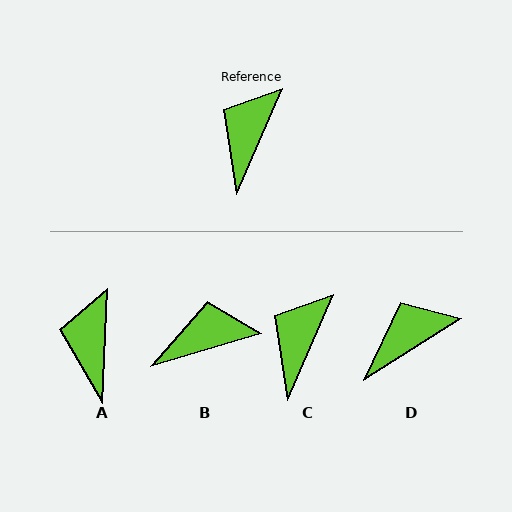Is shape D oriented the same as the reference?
No, it is off by about 34 degrees.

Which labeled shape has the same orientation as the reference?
C.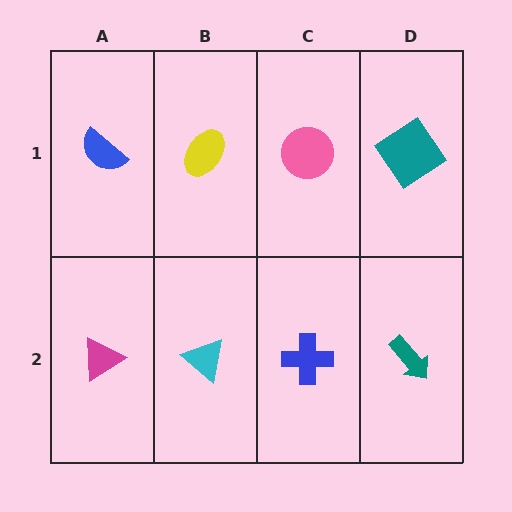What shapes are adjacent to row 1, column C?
A blue cross (row 2, column C), a yellow ellipse (row 1, column B), a teal diamond (row 1, column D).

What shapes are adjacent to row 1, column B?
A cyan triangle (row 2, column B), a blue semicircle (row 1, column A), a pink circle (row 1, column C).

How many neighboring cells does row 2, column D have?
2.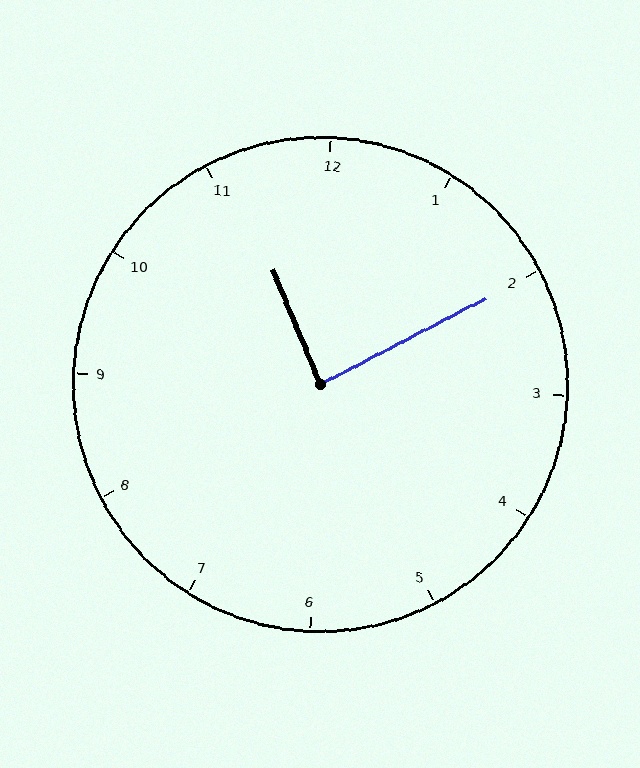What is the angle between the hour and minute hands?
Approximately 85 degrees.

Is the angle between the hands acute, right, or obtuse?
It is right.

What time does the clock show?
11:10.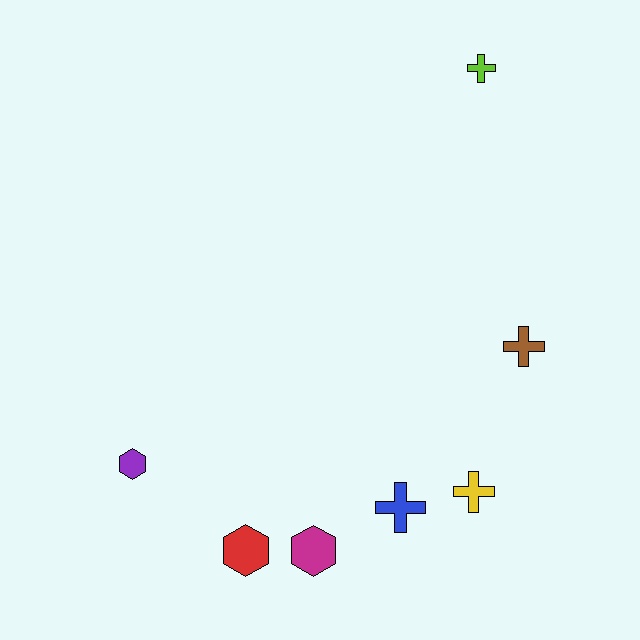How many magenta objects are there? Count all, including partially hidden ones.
There is 1 magenta object.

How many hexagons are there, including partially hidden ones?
There are 3 hexagons.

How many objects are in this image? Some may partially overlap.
There are 7 objects.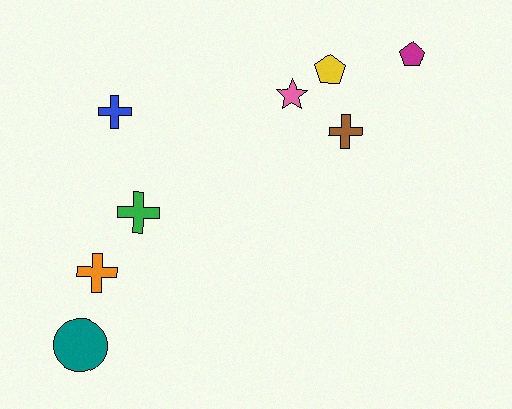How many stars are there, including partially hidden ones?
There is 1 star.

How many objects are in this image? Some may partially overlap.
There are 8 objects.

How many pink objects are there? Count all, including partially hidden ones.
There is 1 pink object.